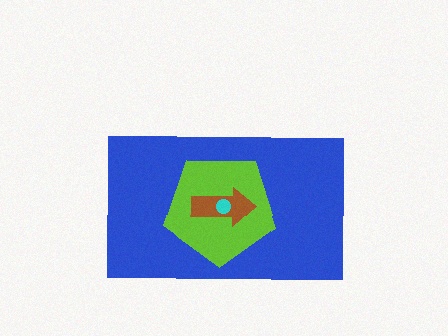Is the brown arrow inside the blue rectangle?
Yes.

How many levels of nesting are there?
4.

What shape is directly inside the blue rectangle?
The lime pentagon.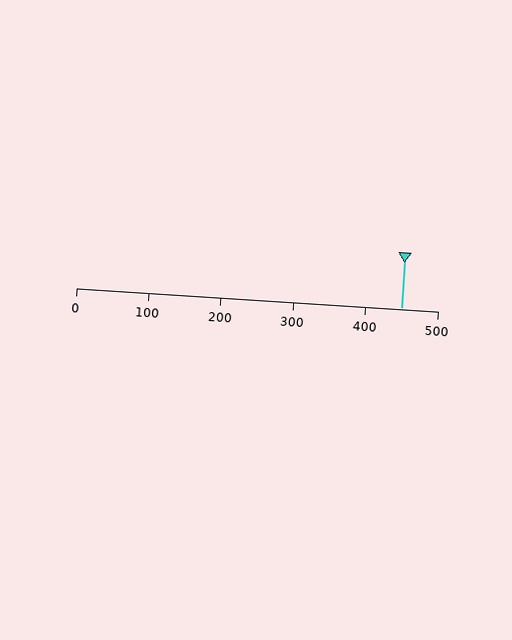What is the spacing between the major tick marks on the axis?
The major ticks are spaced 100 apart.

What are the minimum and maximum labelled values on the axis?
The axis runs from 0 to 500.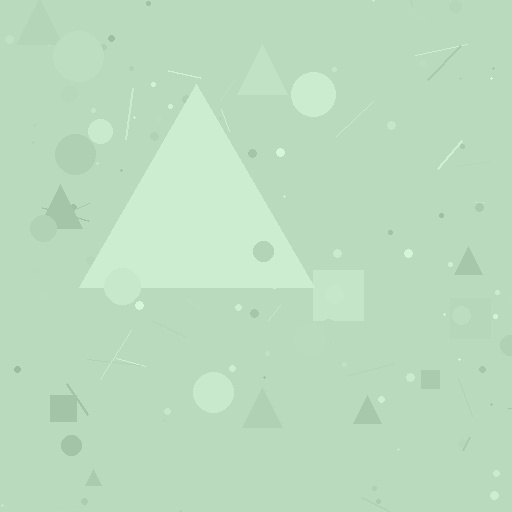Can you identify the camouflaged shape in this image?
The camouflaged shape is a triangle.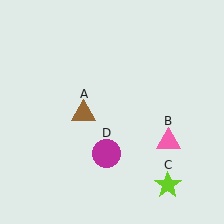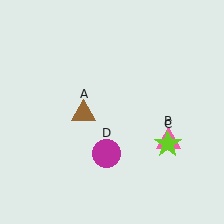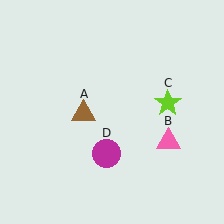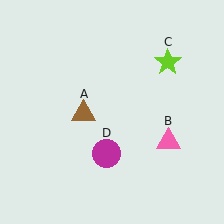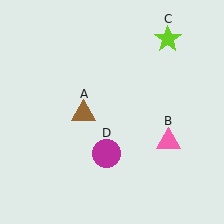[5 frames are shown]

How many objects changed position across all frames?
1 object changed position: lime star (object C).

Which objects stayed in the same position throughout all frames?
Brown triangle (object A) and pink triangle (object B) and magenta circle (object D) remained stationary.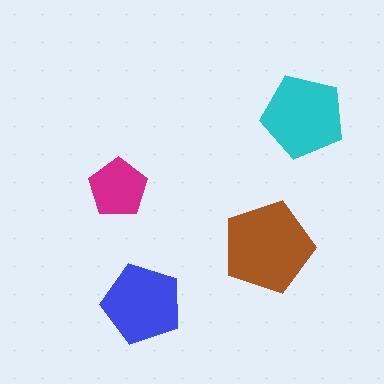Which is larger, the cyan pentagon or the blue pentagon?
The cyan one.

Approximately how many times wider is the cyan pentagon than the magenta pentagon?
About 1.5 times wider.